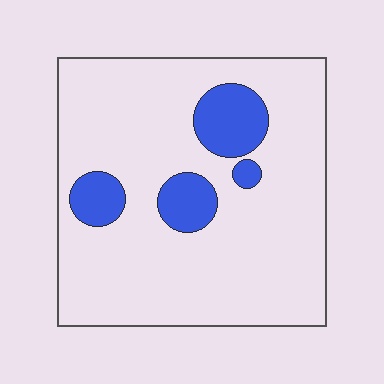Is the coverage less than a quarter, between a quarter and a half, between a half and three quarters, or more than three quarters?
Less than a quarter.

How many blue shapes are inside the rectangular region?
4.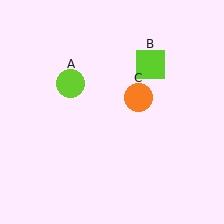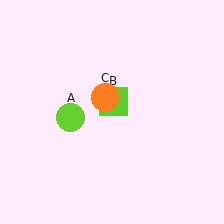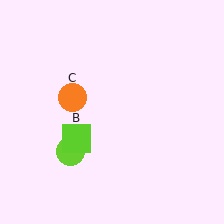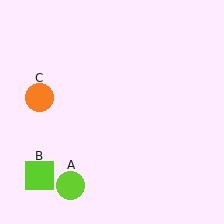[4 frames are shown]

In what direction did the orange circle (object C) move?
The orange circle (object C) moved left.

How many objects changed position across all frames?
3 objects changed position: lime circle (object A), lime square (object B), orange circle (object C).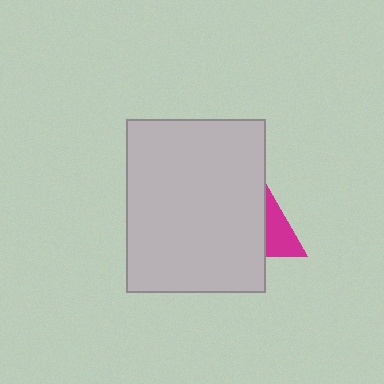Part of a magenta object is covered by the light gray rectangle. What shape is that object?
It is a triangle.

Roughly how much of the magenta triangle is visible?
A small part of it is visible (roughly 40%).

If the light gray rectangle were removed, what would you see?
You would see the complete magenta triangle.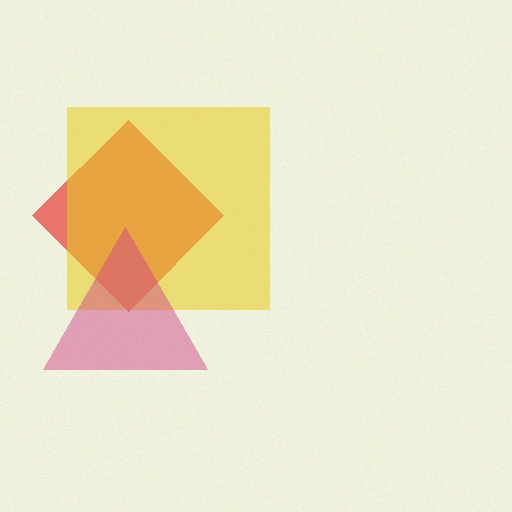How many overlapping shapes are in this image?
There are 3 overlapping shapes in the image.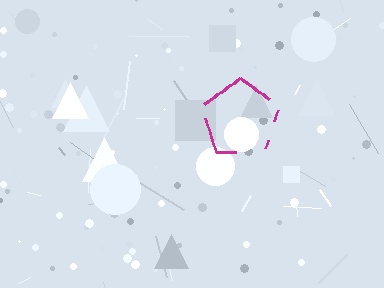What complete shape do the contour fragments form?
The contour fragments form a pentagon.